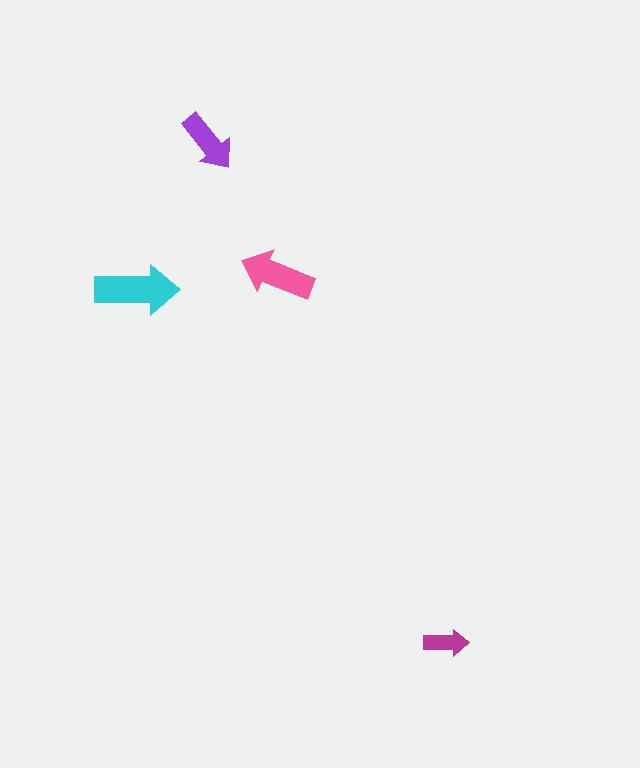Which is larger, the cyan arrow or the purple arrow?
The cyan one.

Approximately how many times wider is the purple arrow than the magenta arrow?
About 1.5 times wider.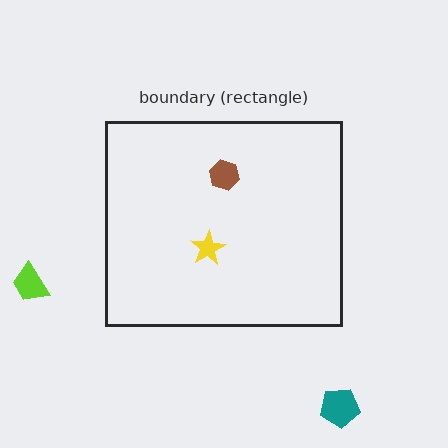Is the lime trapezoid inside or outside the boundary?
Outside.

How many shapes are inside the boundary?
2 inside, 2 outside.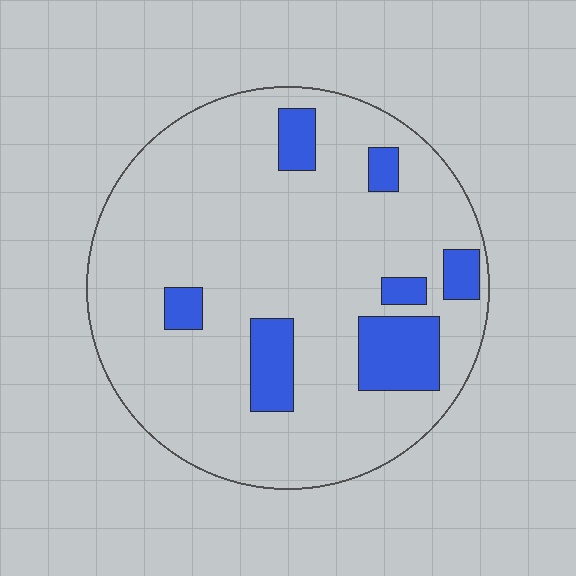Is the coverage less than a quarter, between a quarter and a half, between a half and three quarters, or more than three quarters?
Less than a quarter.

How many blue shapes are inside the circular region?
7.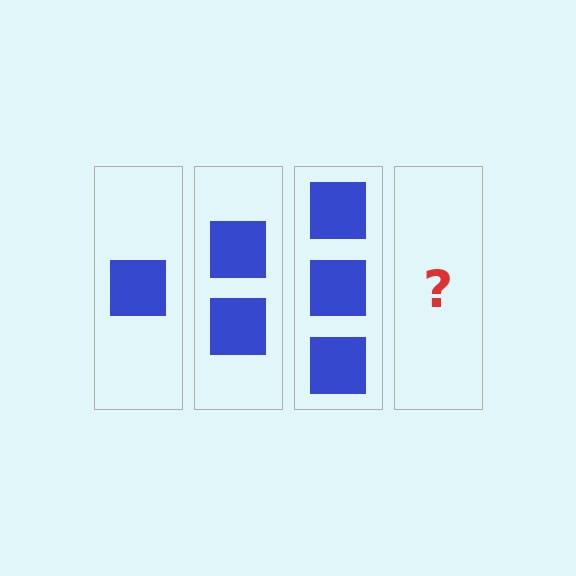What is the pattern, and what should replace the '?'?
The pattern is that each step adds one more square. The '?' should be 4 squares.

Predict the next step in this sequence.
The next step is 4 squares.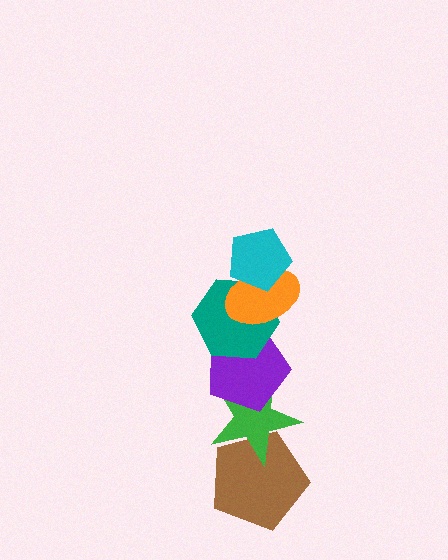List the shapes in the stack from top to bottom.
From top to bottom: the cyan pentagon, the orange ellipse, the teal hexagon, the purple pentagon, the green star, the brown pentagon.